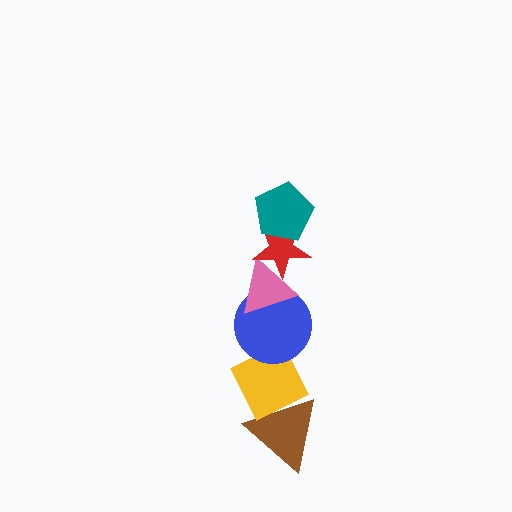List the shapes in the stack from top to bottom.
From top to bottom: the teal pentagon, the red star, the pink triangle, the blue circle, the yellow diamond, the brown triangle.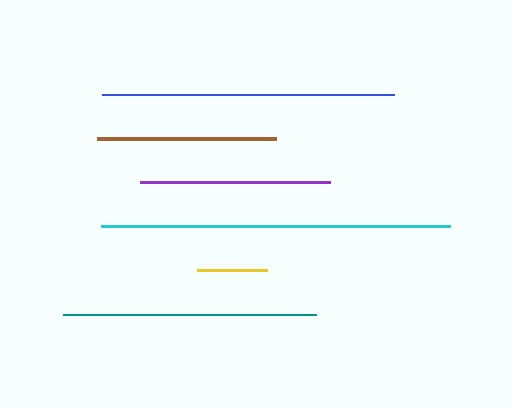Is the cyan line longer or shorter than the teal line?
The cyan line is longer than the teal line.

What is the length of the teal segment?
The teal segment is approximately 253 pixels long.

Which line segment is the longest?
The cyan line is the longest at approximately 349 pixels.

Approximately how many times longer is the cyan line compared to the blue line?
The cyan line is approximately 1.2 times the length of the blue line.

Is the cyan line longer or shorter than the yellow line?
The cyan line is longer than the yellow line.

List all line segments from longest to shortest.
From longest to shortest: cyan, blue, teal, purple, brown, yellow.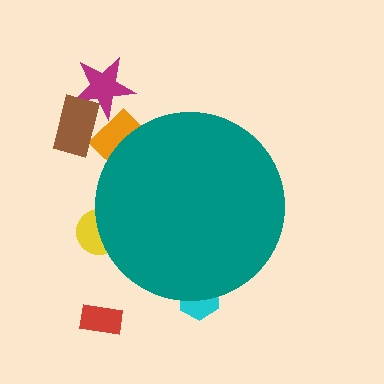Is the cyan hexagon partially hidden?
Yes, the cyan hexagon is partially hidden behind the teal circle.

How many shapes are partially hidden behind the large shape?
3 shapes are partially hidden.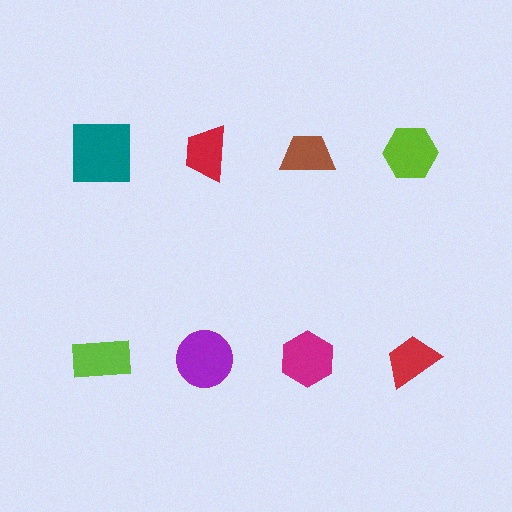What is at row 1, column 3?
A brown trapezoid.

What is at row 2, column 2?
A purple circle.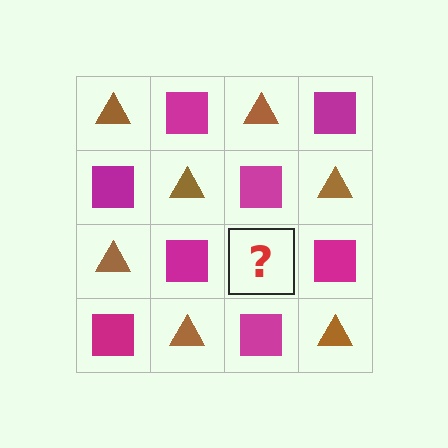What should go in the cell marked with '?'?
The missing cell should contain a brown triangle.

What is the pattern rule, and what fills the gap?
The rule is that it alternates brown triangle and magenta square in a checkerboard pattern. The gap should be filled with a brown triangle.